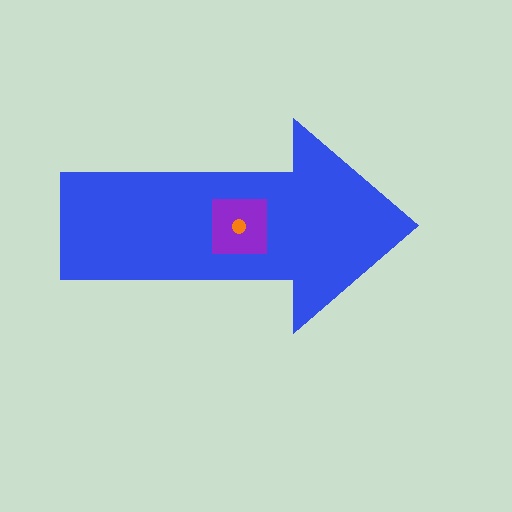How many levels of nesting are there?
3.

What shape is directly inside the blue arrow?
The purple square.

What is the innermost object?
The orange circle.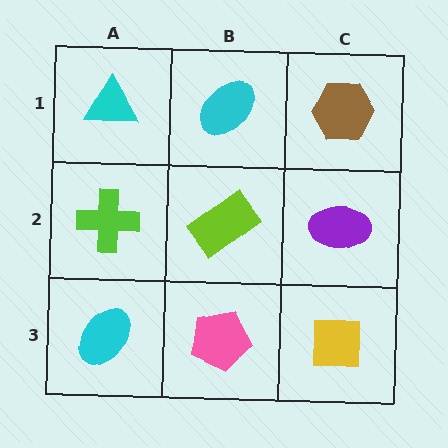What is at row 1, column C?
A brown hexagon.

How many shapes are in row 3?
3 shapes.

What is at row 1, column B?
A cyan ellipse.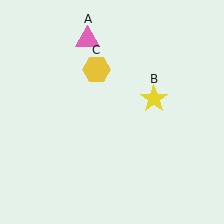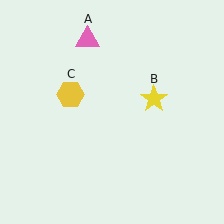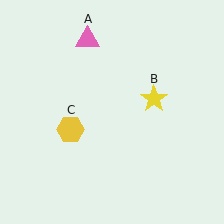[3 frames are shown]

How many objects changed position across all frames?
1 object changed position: yellow hexagon (object C).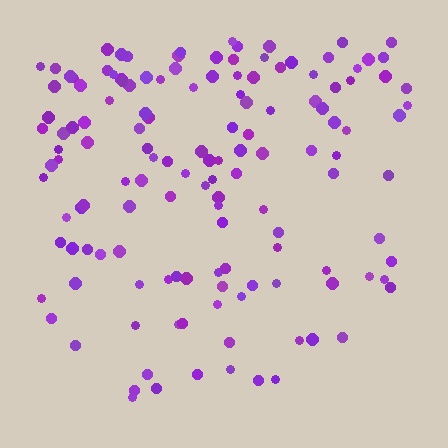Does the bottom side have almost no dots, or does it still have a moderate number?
Still a moderate number, just noticeably fewer than the top.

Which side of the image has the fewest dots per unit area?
The bottom.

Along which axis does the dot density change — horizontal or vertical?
Vertical.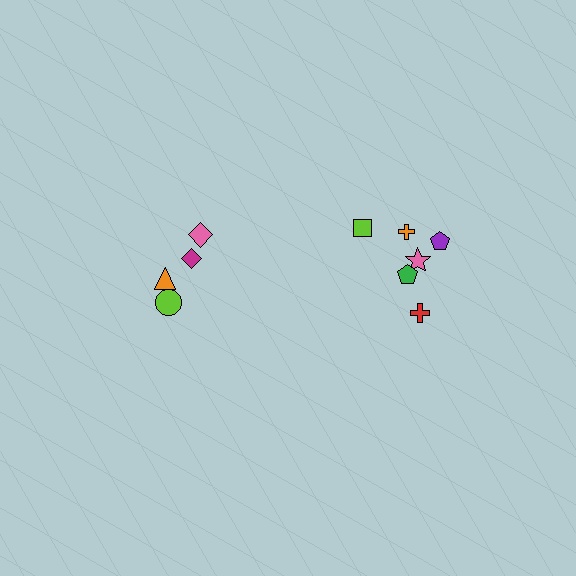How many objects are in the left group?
There are 4 objects.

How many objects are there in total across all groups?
There are 10 objects.